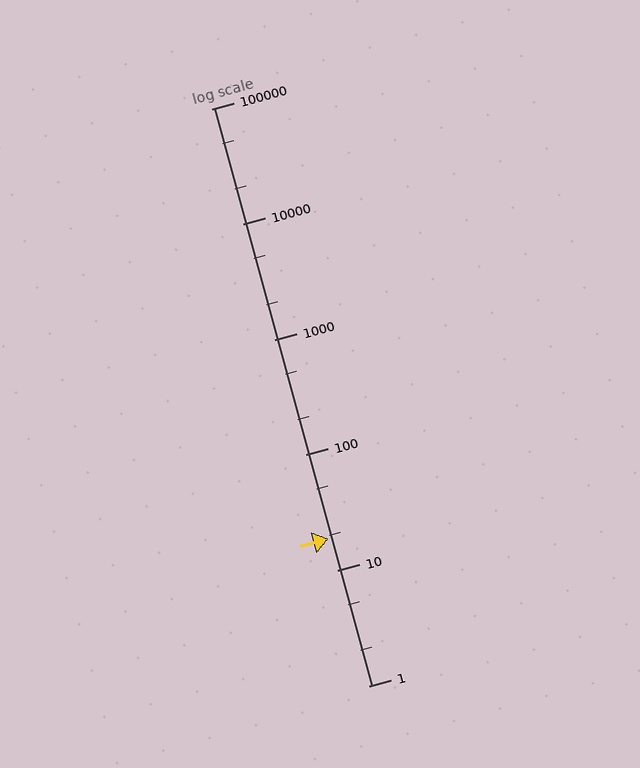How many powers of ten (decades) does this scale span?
The scale spans 5 decades, from 1 to 100000.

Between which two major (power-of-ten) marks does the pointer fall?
The pointer is between 10 and 100.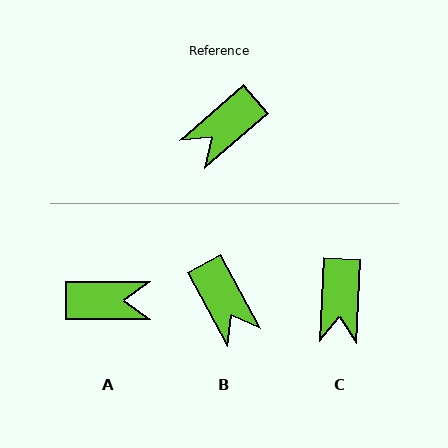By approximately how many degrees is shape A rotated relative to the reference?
Approximately 139 degrees counter-clockwise.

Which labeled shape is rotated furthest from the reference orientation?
A, about 139 degrees away.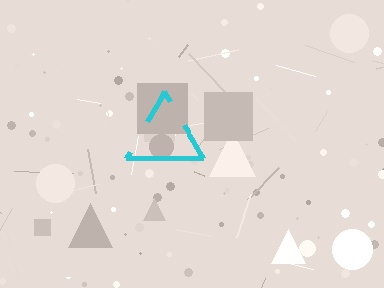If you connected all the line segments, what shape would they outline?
They would outline a triangle.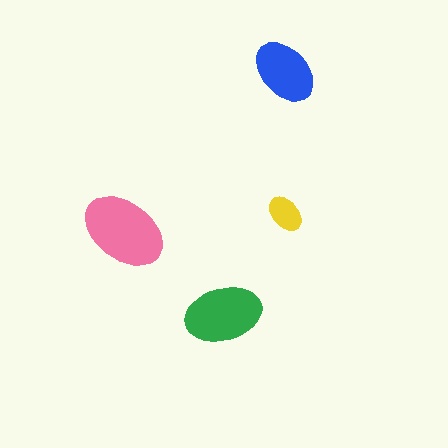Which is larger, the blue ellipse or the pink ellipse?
The pink one.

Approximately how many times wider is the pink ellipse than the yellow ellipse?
About 2 times wider.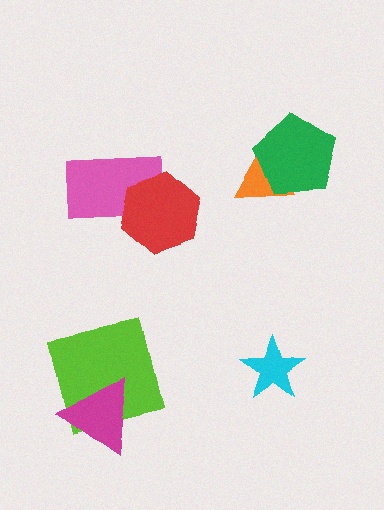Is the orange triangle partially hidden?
Yes, it is partially covered by another shape.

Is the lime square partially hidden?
Yes, it is partially covered by another shape.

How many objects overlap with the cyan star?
0 objects overlap with the cyan star.